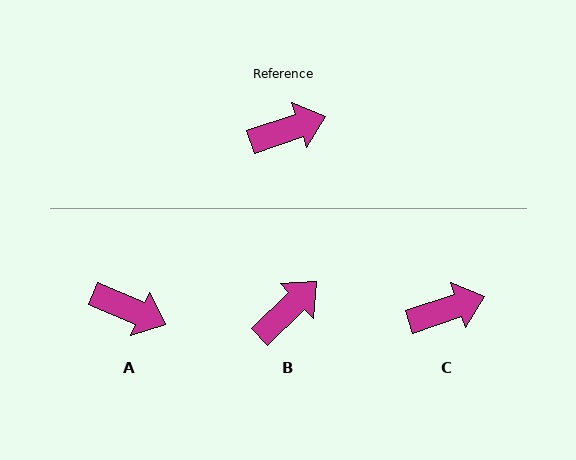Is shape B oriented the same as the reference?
No, it is off by about 25 degrees.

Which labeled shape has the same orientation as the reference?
C.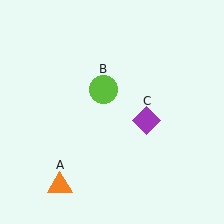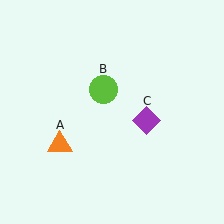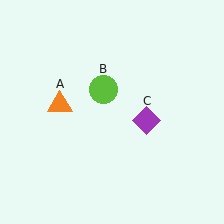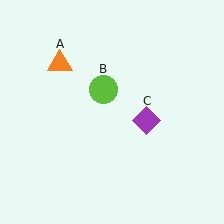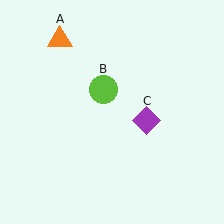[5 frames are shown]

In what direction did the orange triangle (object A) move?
The orange triangle (object A) moved up.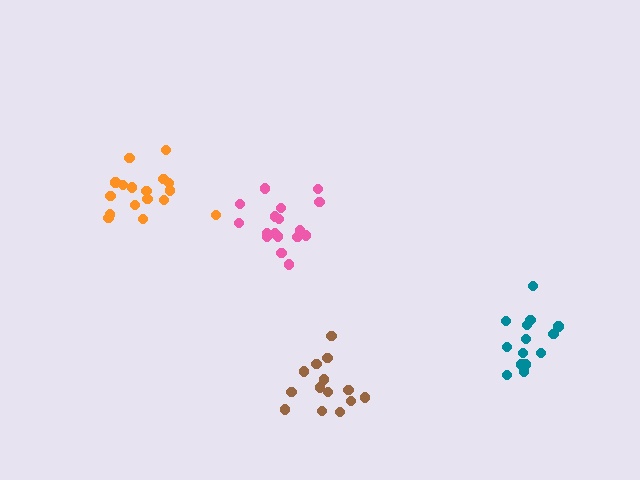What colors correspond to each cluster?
The clusters are colored: teal, pink, orange, brown.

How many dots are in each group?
Group 1: 14 dots, Group 2: 17 dots, Group 3: 17 dots, Group 4: 14 dots (62 total).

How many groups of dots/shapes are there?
There are 4 groups.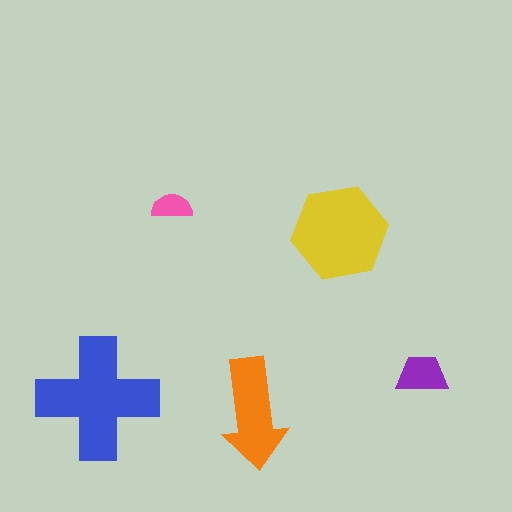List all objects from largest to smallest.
The blue cross, the yellow hexagon, the orange arrow, the purple trapezoid, the pink semicircle.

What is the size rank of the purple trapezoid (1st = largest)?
4th.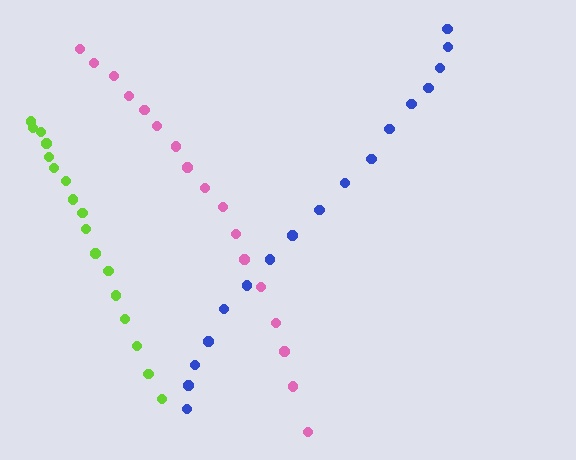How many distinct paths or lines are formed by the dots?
There are 3 distinct paths.